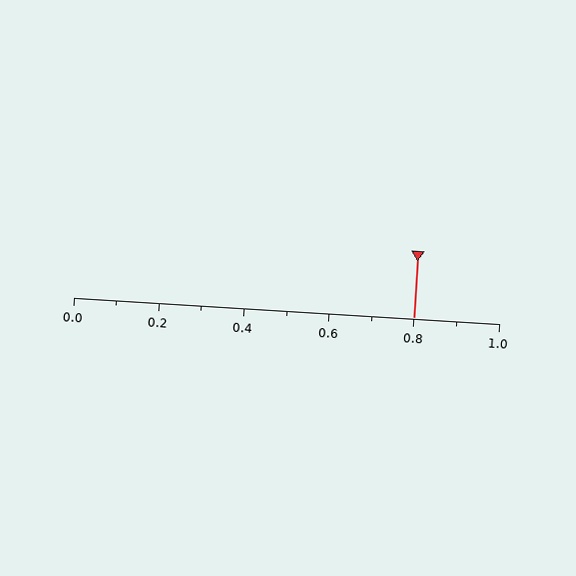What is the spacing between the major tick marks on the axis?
The major ticks are spaced 0.2 apart.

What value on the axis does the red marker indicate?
The marker indicates approximately 0.8.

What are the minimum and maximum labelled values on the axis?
The axis runs from 0.0 to 1.0.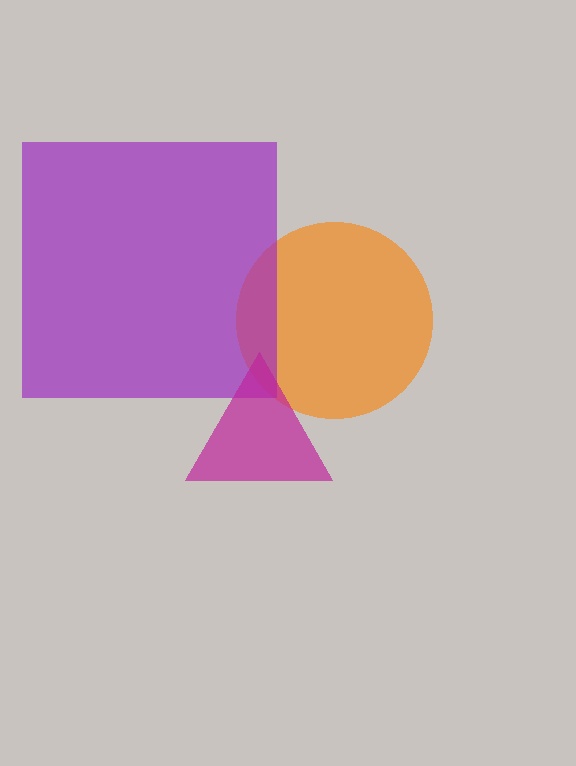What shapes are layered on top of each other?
The layered shapes are: an orange circle, a purple square, a magenta triangle.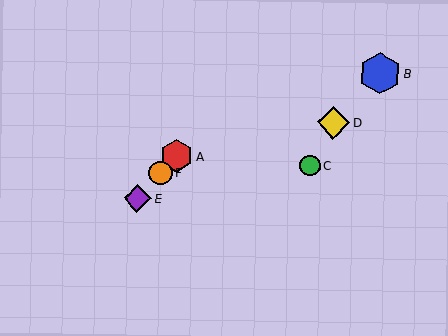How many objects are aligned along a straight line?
3 objects (A, E, F) are aligned along a straight line.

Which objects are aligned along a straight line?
Objects A, E, F are aligned along a straight line.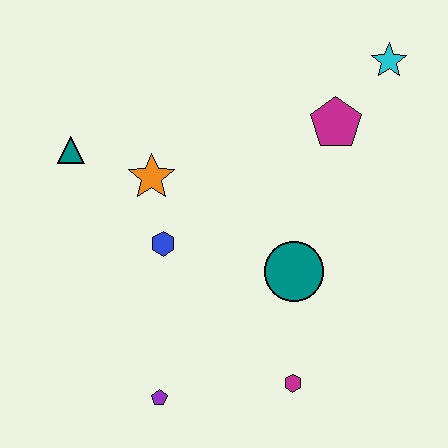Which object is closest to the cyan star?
The magenta pentagon is closest to the cyan star.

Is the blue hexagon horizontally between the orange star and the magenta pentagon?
Yes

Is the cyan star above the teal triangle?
Yes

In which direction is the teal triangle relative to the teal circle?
The teal triangle is to the left of the teal circle.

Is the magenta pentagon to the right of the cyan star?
No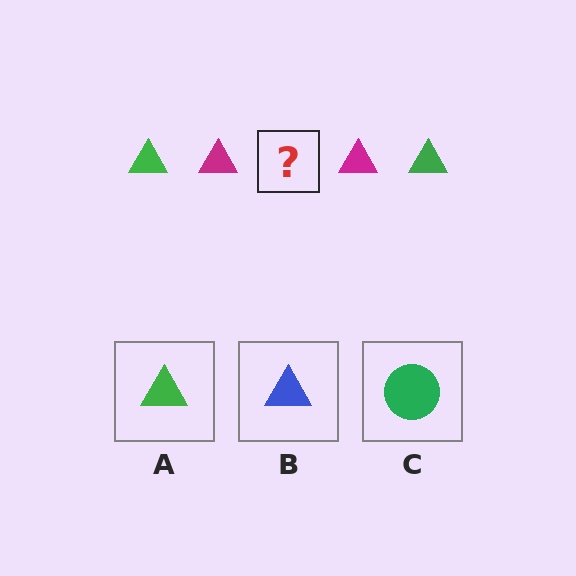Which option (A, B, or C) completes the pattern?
A.